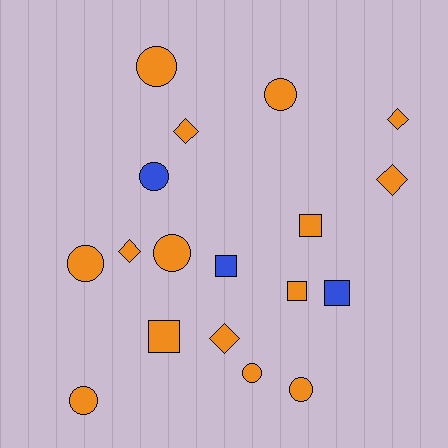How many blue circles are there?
There is 1 blue circle.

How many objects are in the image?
There are 18 objects.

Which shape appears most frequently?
Circle, with 8 objects.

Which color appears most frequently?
Orange, with 15 objects.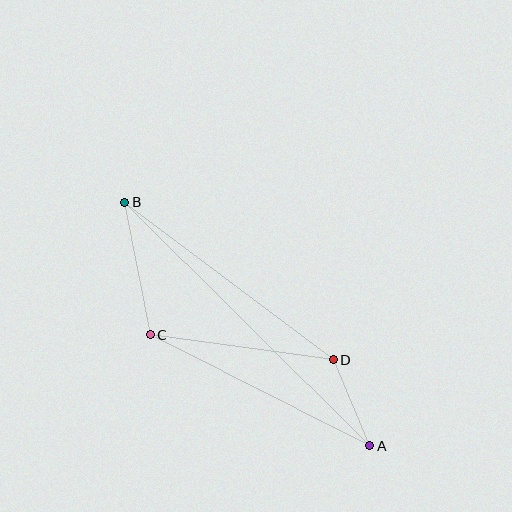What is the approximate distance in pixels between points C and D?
The distance between C and D is approximately 185 pixels.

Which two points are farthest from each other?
Points A and B are farthest from each other.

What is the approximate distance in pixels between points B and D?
The distance between B and D is approximately 261 pixels.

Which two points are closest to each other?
Points A and D are closest to each other.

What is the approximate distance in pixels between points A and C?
The distance between A and C is approximately 246 pixels.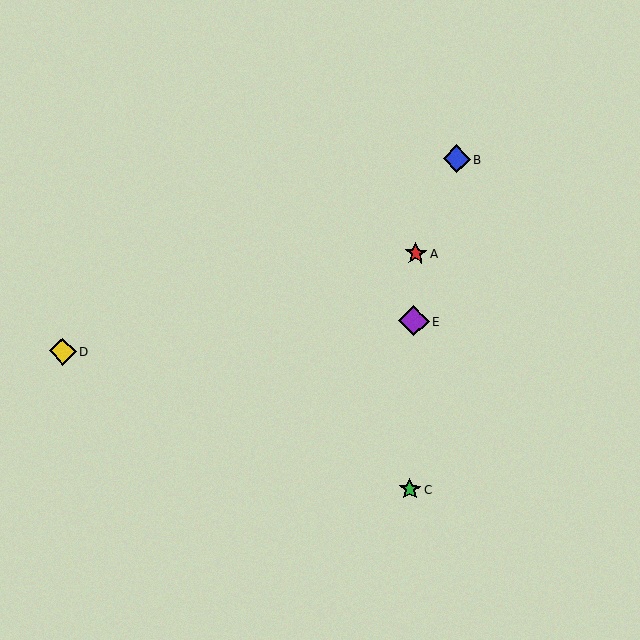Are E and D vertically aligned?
No, E is at x≈414 and D is at x≈63.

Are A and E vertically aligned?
Yes, both are at x≈415.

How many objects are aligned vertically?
3 objects (A, C, E) are aligned vertically.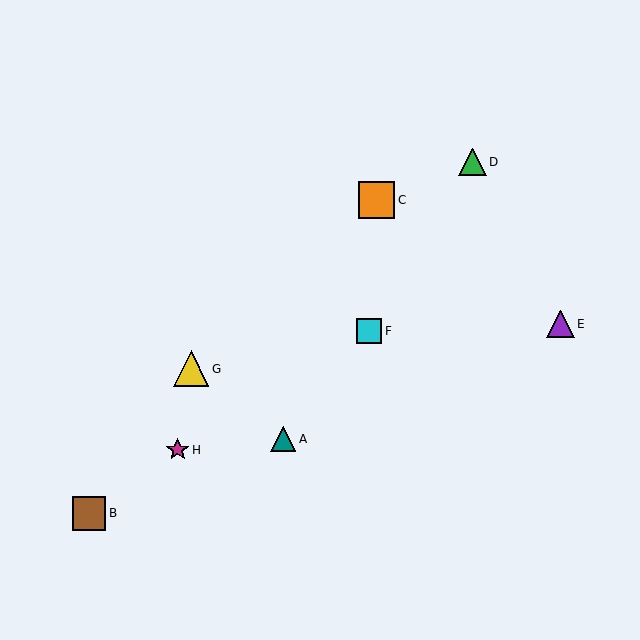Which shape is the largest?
The orange square (labeled C) is the largest.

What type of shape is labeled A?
Shape A is a teal triangle.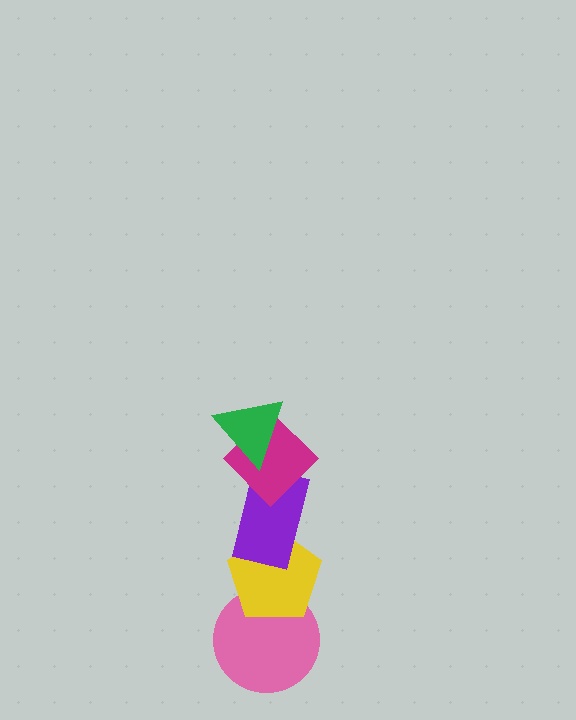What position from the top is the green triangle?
The green triangle is 1st from the top.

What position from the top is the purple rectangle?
The purple rectangle is 3rd from the top.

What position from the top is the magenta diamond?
The magenta diamond is 2nd from the top.